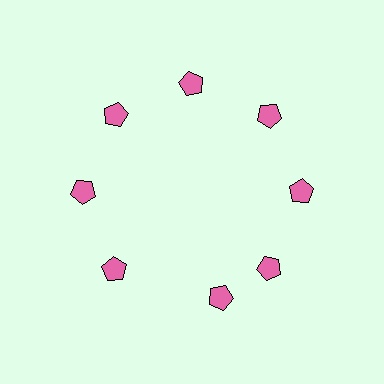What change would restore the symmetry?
The symmetry would be restored by rotating it back into even spacing with its neighbors so that all 8 pentagons sit at equal angles and equal distance from the center.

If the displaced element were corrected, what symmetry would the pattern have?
It would have 8-fold rotational symmetry — the pattern would map onto itself every 45 degrees.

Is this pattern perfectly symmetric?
No. The 8 pink pentagons are arranged in a ring, but one element near the 6 o'clock position is rotated out of alignment along the ring, breaking the 8-fold rotational symmetry.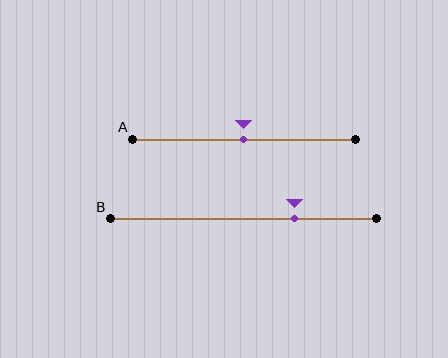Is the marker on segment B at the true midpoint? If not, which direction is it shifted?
No, the marker on segment B is shifted to the right by about 19% of the segment length.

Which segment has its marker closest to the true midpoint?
Segment A has its marker closest to the true midpoint.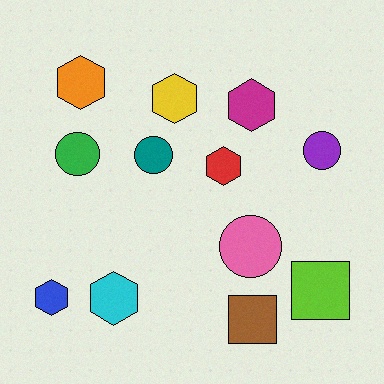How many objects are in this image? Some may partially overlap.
There are 12 objects.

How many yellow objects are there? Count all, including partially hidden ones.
There is 1 yellow object.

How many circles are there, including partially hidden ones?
There are 4 circles.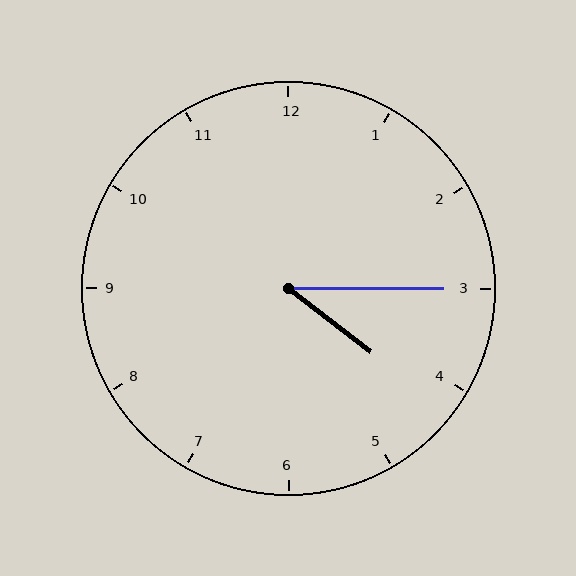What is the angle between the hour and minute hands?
Approximately 38 degrees.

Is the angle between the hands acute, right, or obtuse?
It is acute.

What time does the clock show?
4:15.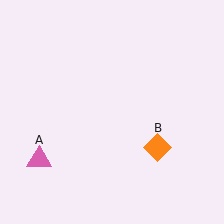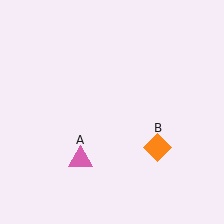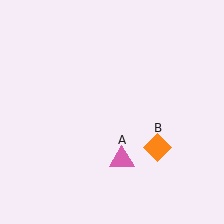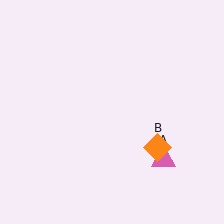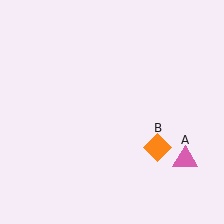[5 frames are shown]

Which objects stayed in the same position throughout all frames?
Orange diamond (object B) remained stationary.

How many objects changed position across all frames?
1 object changed position: pink triangle (object A).